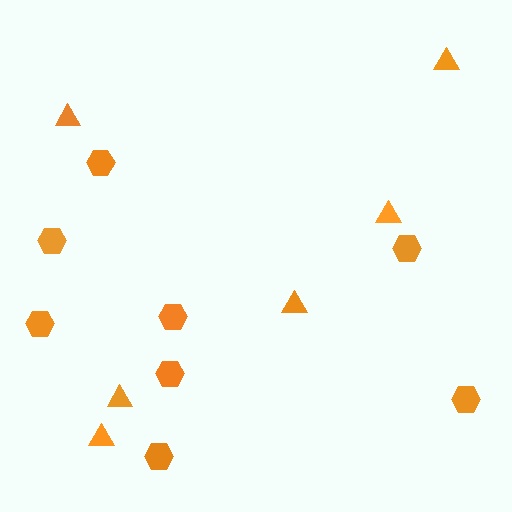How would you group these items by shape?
There are 2 groups: one group of triangles (6) and one group of hexagons (8).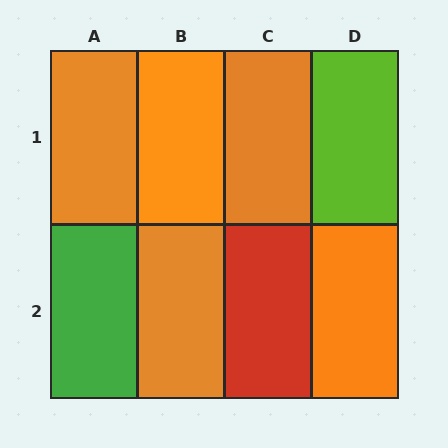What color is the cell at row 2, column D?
Orange.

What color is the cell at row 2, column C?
Red.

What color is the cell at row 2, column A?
Green.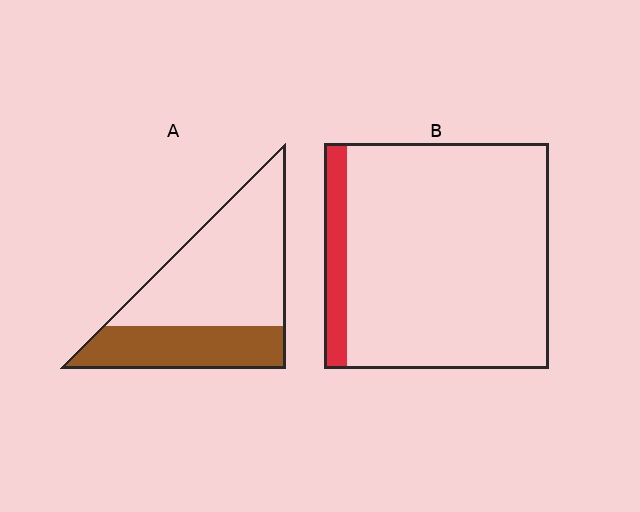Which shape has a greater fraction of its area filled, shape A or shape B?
Shape A.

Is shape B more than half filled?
No.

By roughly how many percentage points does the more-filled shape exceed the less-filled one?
By roughly 25 percentage points (A over B).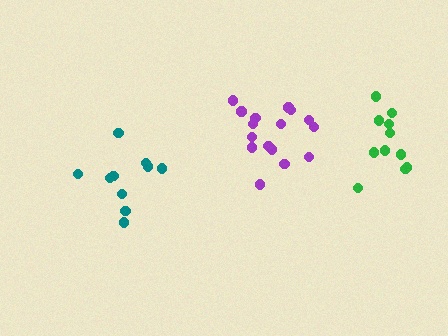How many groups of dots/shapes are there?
There are 3 groups.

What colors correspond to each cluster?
The clusters are colored: purple, teal, green.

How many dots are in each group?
Group 1: 16 dots, Group 2: 10 dots, Group 3: 11 dots (37 total).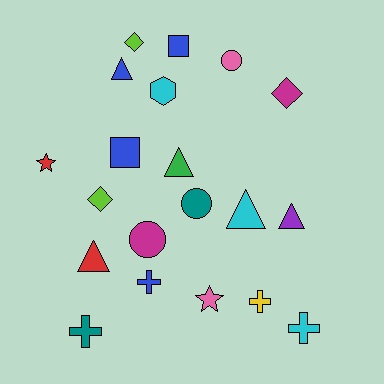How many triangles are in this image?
There are 5 triangles.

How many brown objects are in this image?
There are no brown objects.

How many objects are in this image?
There are 20 objects.